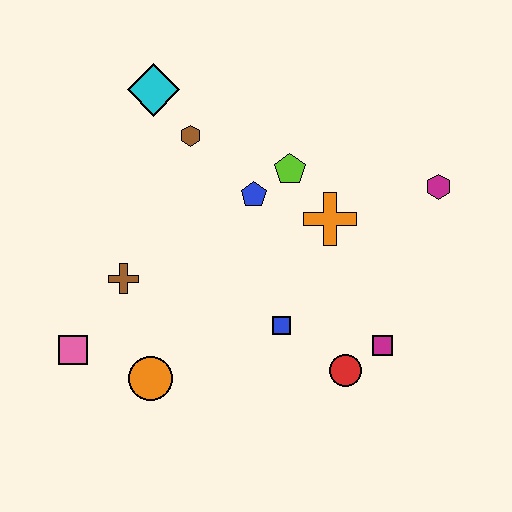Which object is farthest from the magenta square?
The cyan diamond is farthest from the magenta square.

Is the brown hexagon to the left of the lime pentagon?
Yes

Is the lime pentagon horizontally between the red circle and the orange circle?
Yes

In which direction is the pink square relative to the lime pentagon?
The pink square is to the left of the lime pentagon.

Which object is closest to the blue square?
The red circle is closest to the blue square.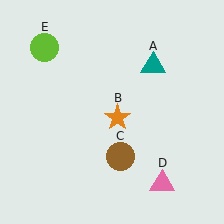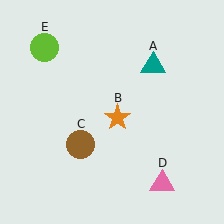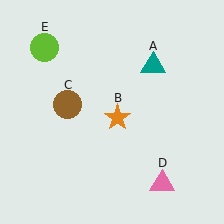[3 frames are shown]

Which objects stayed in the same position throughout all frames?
Teal triangle (object A) and orange star (object B) and pink triangle (object D) and lime circle (object E) remained stationary.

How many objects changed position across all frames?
1 object changed position: brown circle (object C).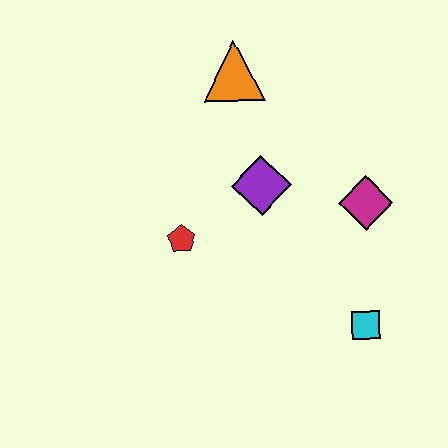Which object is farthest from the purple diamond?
The cyan square is farthest from the purple diamond.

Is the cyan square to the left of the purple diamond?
No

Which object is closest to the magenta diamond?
The purple diamond is closest to the magenta diamond.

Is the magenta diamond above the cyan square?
Yes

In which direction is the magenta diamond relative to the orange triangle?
The magenta diamond is below the orange triangle.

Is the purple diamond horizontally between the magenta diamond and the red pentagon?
Yes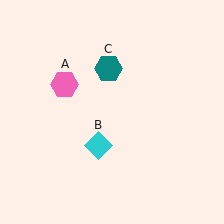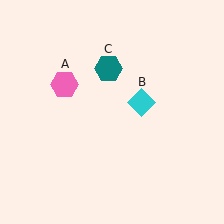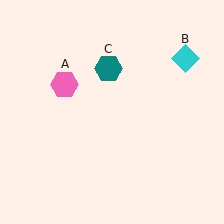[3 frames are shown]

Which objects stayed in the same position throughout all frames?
Pink hexagon (object A) and teal hexagon (object C) remained stationary.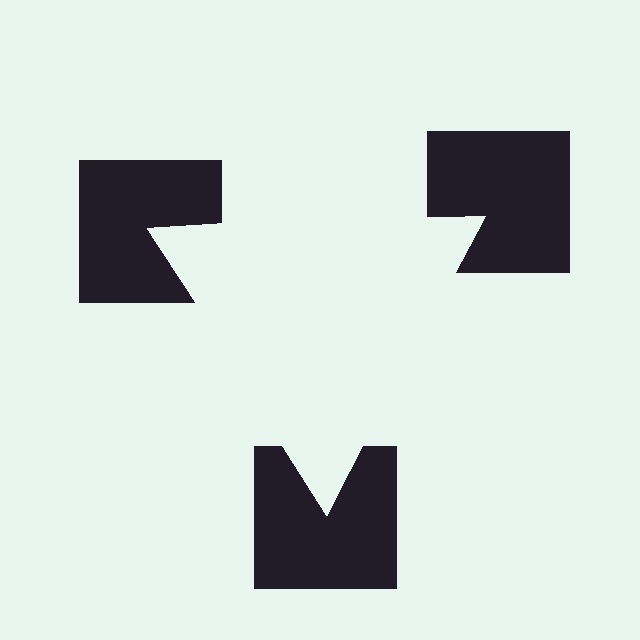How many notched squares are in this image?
There are 3 — one at each vertex of the illusory triangle.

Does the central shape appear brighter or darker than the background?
It typically appears slightly brighter than the background, even though no actual brightness change is drawn.